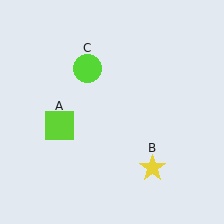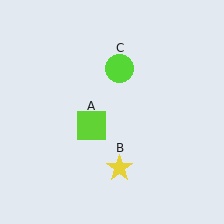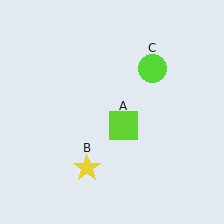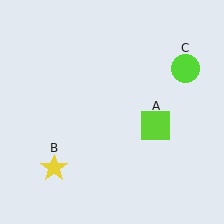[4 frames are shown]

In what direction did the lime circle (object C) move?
The lime circle (object C) moved right.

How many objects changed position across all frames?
3 objects changed position: lime square (object A), yellow star (object B), lime circle (object C).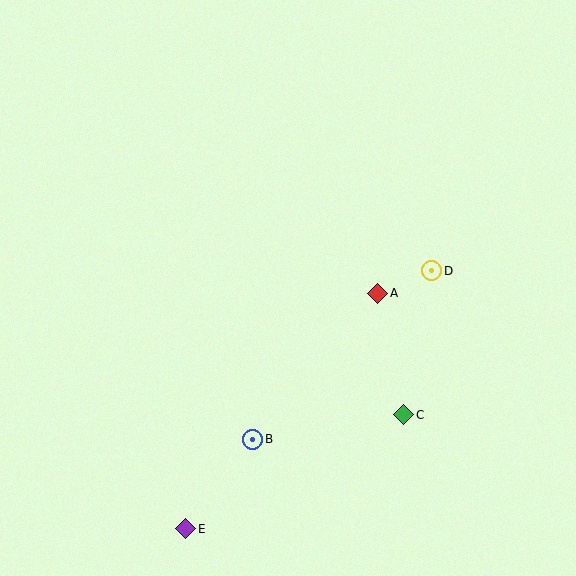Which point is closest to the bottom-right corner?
Point C is closest to the bottom-right corner.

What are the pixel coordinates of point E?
Point E is at (186, 529).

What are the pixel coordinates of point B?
Point B is at (252, 439).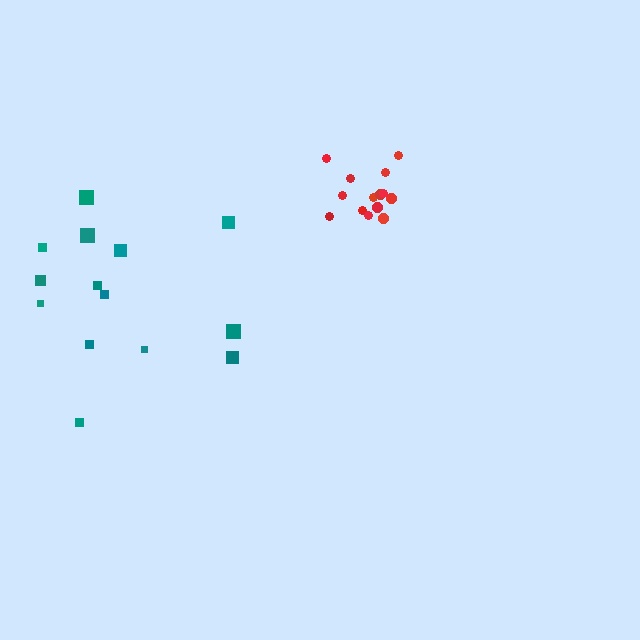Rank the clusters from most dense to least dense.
red, teal.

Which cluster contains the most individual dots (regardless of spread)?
Red (14).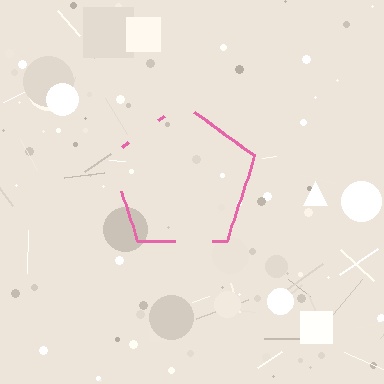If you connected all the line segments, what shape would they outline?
They would outline a pentagon.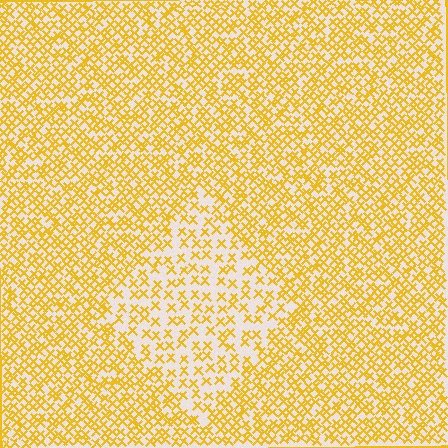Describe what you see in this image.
The image contains small yellow elements arranged at two different densities. A diamond-shaped region is visible where the elements are less densely packed than the surrounding area.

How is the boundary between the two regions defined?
The boundary is defined by a change in element density (approximately 2.0x ratio). All elements are the same color, size, and shape.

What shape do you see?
I see a diamond.